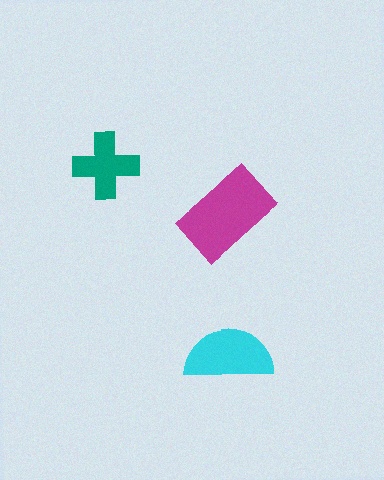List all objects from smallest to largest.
The teal cross, the cyan semicircle, the magenta rectangle.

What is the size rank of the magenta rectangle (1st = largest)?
1st.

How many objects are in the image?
There are 3 objects in the image.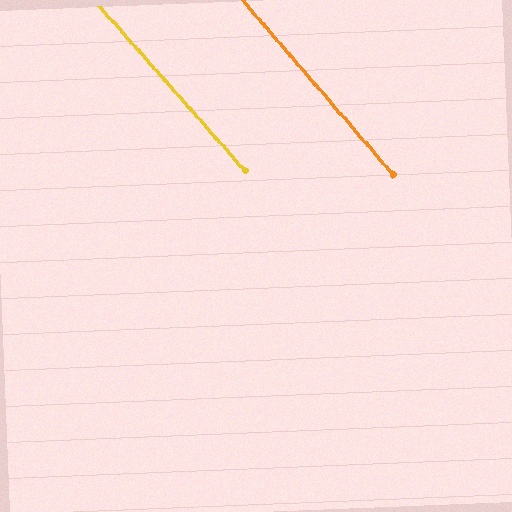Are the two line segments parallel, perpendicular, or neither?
Parallel — their directions differ by only 0.8°.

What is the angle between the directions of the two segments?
Approximately 1 degree.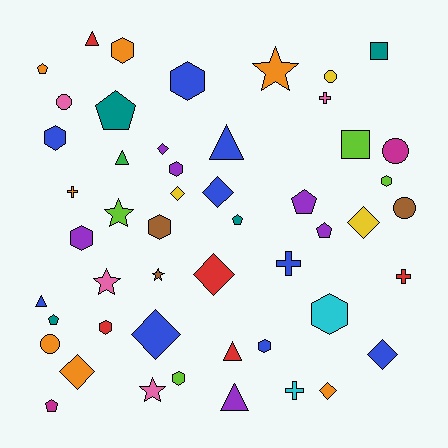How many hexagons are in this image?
There are 11 hexagons.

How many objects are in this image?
There are 50 objects.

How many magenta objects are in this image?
There are 2 magenta objects.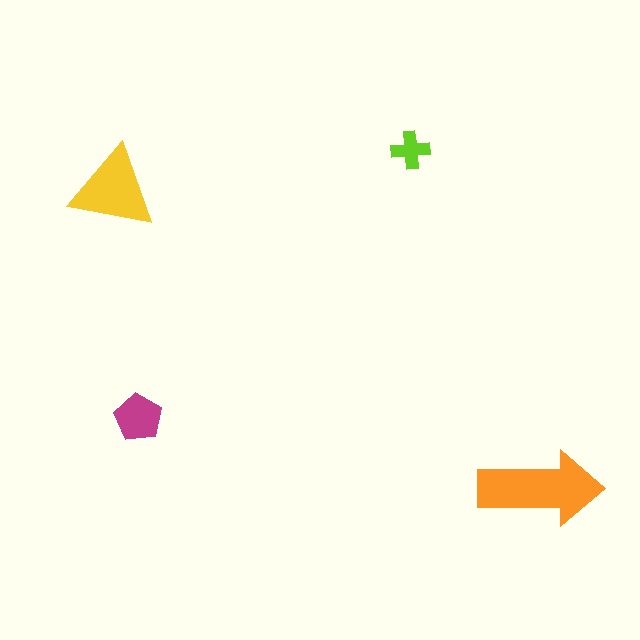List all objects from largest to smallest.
The orange arrow, the yellow triangle, the magenta pentagon, the lime cross.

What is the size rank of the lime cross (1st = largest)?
4th.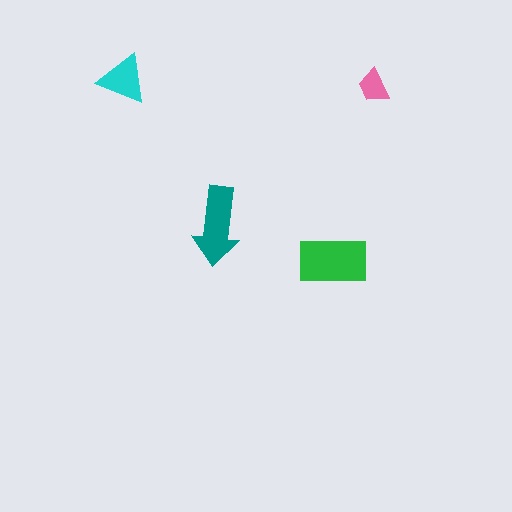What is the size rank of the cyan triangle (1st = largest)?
3rd.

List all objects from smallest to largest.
The pink trapezoid, the cyan triangle, the teal arrow, the green rectangle.